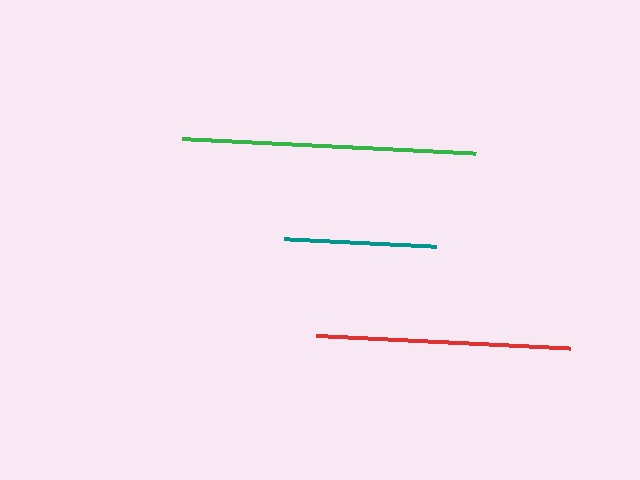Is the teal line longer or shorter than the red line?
The red line is longer than the teal line.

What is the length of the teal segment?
The teal segment is approximately 152 pixels long.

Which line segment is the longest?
The green line is the longest at approximately 294 pixels.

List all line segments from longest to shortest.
From longest to shortest: green, red, teal.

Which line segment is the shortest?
The teal line is the shortest at approximately 152 pixels.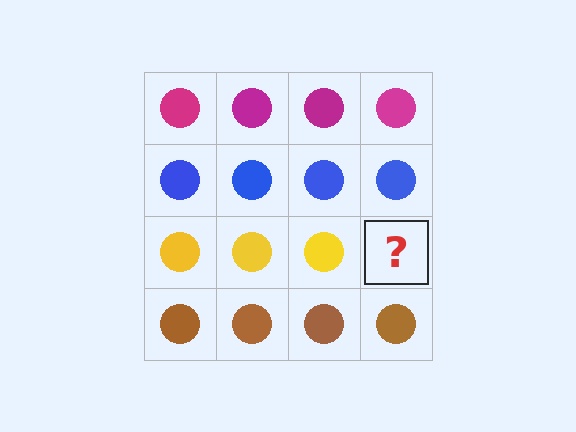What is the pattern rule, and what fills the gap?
The rule is that each row has a consistent color. The gap should be filled with a yellow circle.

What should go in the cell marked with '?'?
The missing cell should contain a yellow circle.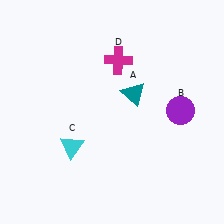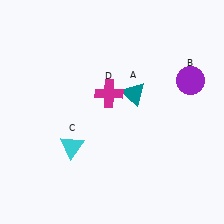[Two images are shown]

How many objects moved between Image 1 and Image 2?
2 objects moved between the two images.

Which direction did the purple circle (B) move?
The purple circle (B) moved up.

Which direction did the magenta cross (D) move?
The magenta cross (D) moved down.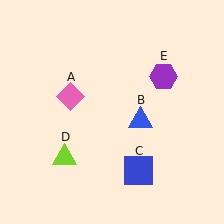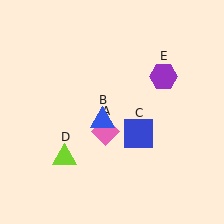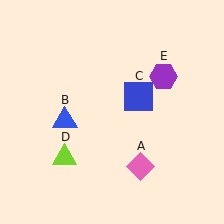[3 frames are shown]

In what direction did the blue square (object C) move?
The blue square (object C) moved up.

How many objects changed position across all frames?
3 objects changed position: pink diamond (object A), blue triangle (object B), blue square (object C).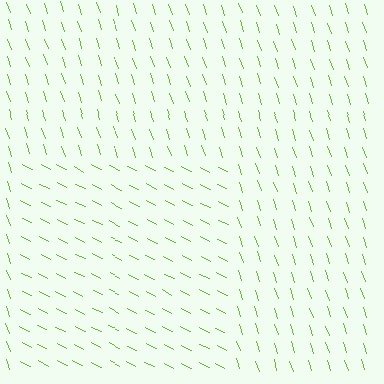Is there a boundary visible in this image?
Yes, there is a texture boundary formed by a change in line orientation.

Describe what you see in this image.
The image is filled with small lime line segments. A rectangle region in the image has lines oriented differently from the surrounding lines, creating a visible texture boundary.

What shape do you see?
I see a rectangle.